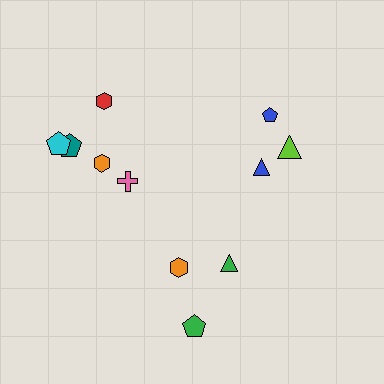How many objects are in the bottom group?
There are 3 objects.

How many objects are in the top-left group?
There are 5 objects.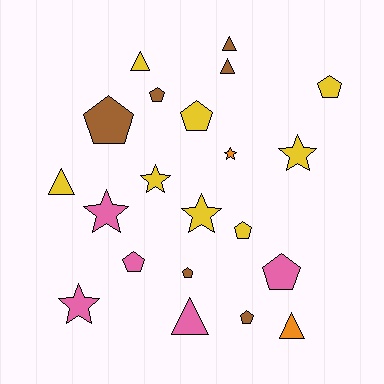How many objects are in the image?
There are 21 objects.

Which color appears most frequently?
Yellow, with 8 objects.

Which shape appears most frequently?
Pentagon, with 9 objects.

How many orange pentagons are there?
There are no orange pentagons.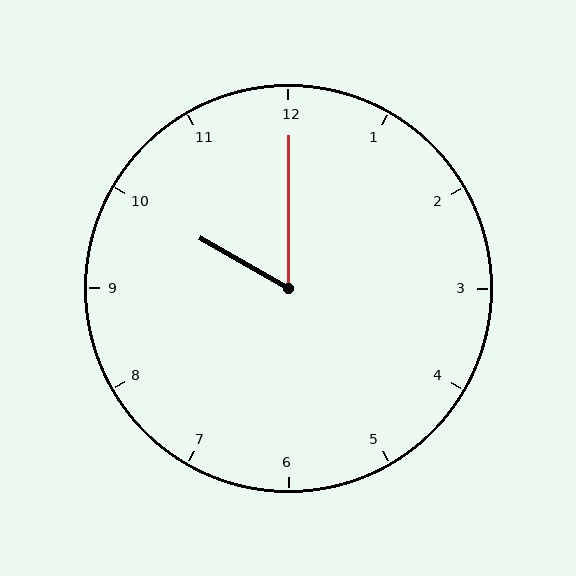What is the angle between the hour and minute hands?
Approximately 60 degrees.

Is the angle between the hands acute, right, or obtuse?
It is acute.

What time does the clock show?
10:00.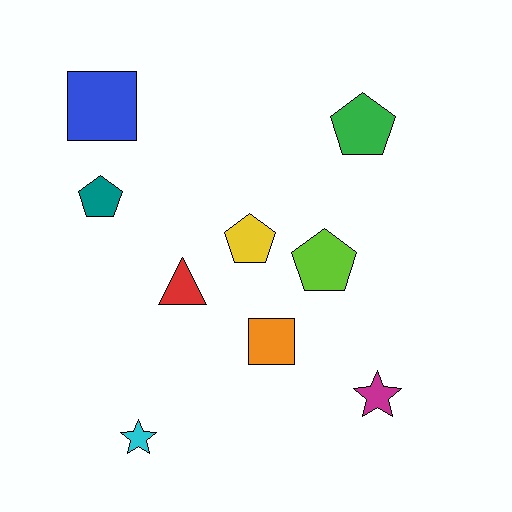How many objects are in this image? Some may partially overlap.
There are 9 objects.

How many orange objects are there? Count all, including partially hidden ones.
There is 1 orange object.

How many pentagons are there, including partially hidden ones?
There are 4 pentagons.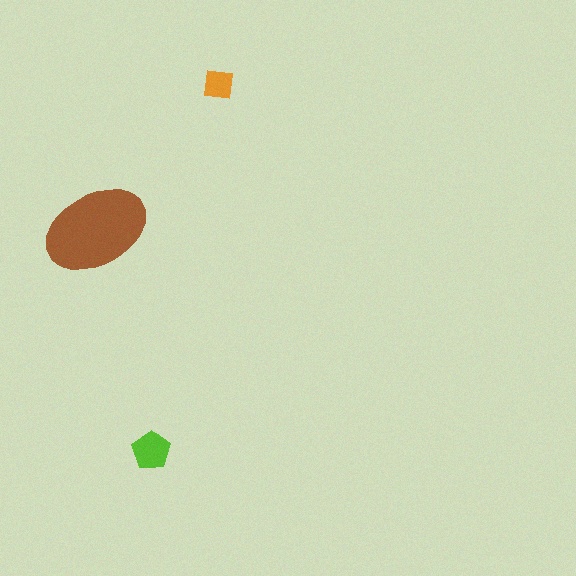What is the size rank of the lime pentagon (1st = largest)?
2nd.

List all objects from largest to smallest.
The brown ellipse, the lime pentagon, the orange square.